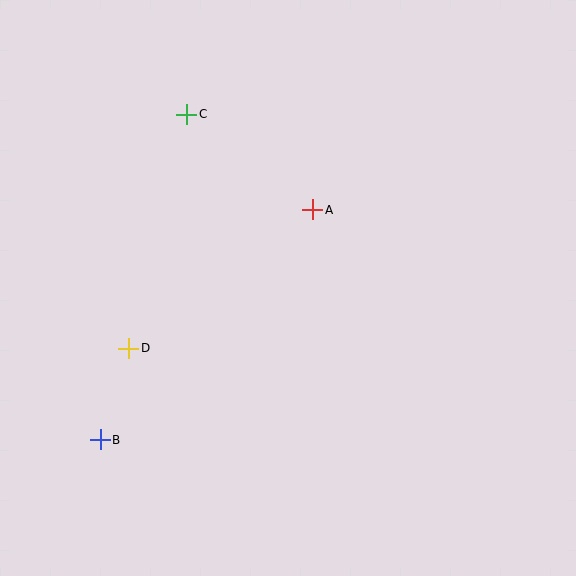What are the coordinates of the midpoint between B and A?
The midpoint between B and A is at (206, 325).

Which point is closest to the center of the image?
Point A at (313, 210) is closest to the center.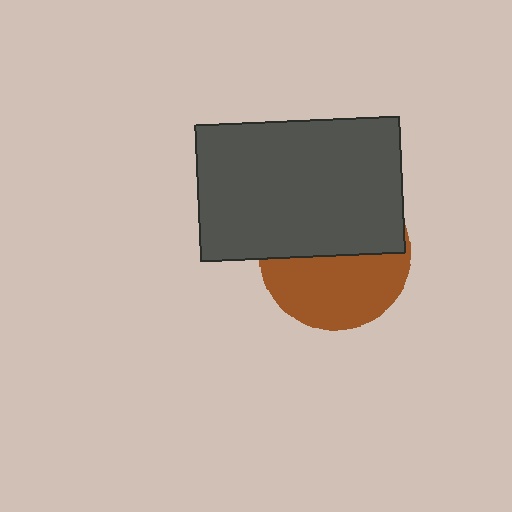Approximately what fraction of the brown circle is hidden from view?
Roughly 51% of the brown circle is hidden behind the dark gray rectangle.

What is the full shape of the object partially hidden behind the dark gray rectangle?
The partially hidden object is a brown circle.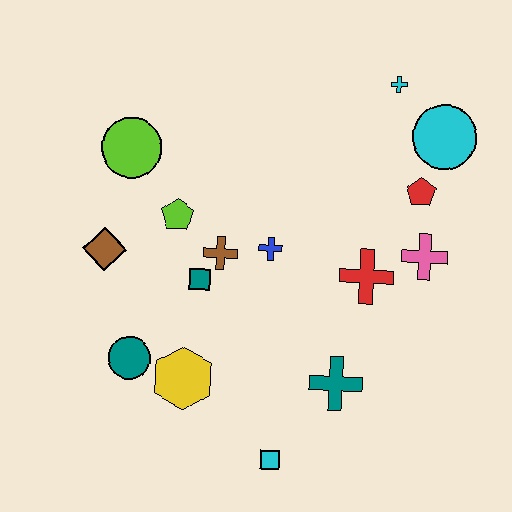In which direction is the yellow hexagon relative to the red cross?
The yellow hexagon is to the left of the red cross.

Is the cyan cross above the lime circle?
Yes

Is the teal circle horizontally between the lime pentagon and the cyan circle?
No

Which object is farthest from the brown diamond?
The cyan circle is farthest from the brown diamond.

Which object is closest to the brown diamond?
The lime pentagon is closest to the brown diamond.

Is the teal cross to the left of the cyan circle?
Yes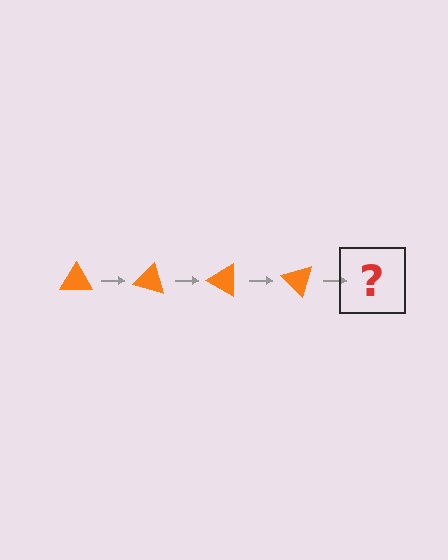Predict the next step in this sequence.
The next step is an orange triangle rotated 60 degrees.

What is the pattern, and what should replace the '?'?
The pattern is that the triangle rotates 15 degrees each step. The '?' should be an orange triangle rotated 60 degrees.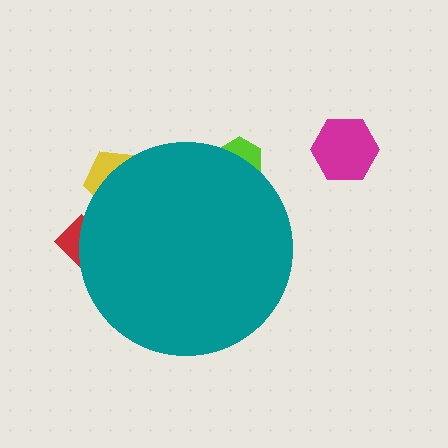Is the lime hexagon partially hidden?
Yes, the lime hexagon is partially hidden behind the teal circle.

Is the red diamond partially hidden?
Yes, the red diamond is partially hidden behind the teal circle.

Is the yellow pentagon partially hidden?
Yes, the yellow pentagon is partially hidden behind the teal circle.